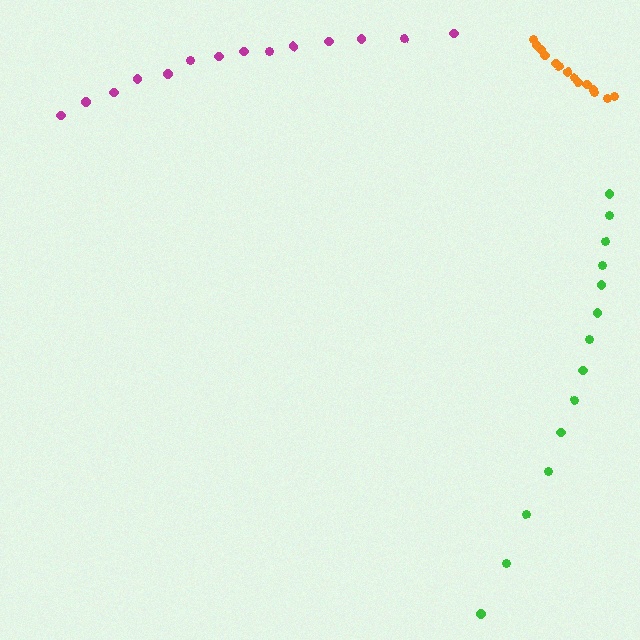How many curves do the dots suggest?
There are 3 distinct paths.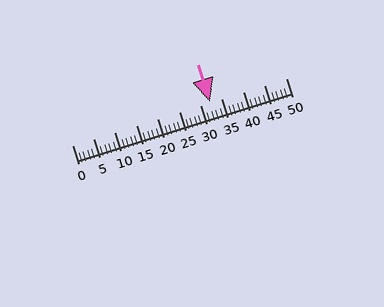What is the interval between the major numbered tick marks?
The major tick marks are spaced 5 units apart.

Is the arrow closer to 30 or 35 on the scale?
The arrow is closer to 30.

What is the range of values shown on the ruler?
The ruler shows values from 0 to 50.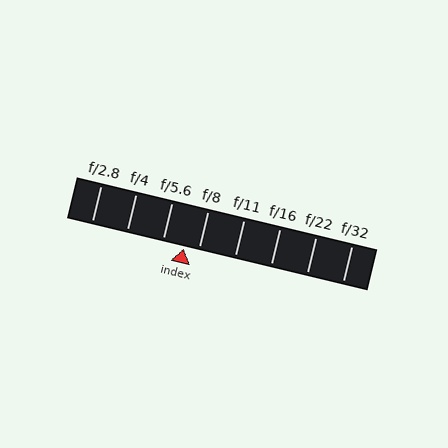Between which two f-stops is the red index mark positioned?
The index mark is between f/5.6 and f/8.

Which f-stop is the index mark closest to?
The index mark is closest to f/8.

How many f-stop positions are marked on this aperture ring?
There are 8 f-stop positions marked.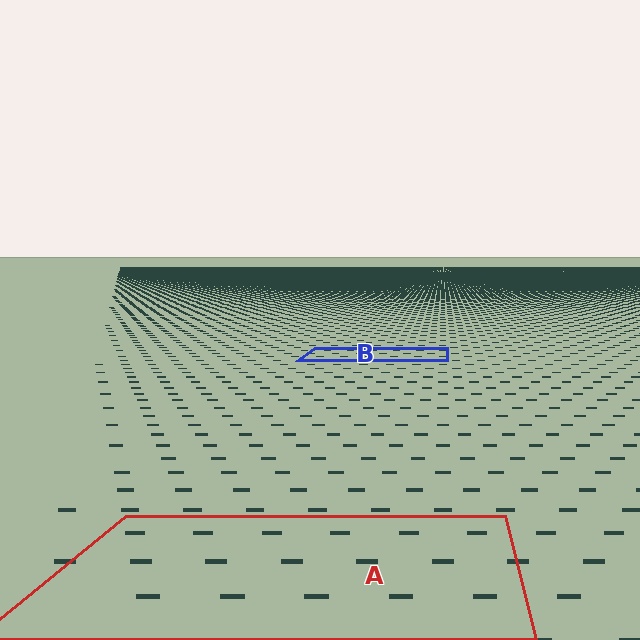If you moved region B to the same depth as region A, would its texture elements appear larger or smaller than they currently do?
They would appear larger. At a closer depth, the same texture elements are projected at a bigger on-screen size.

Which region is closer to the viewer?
Region A is closer. The texture elements there are larger and more spread out.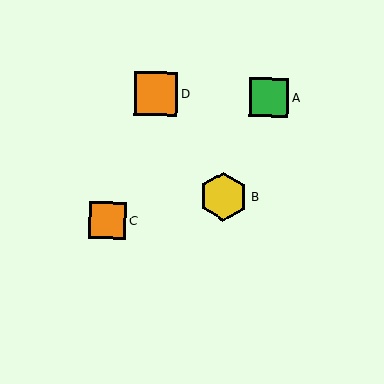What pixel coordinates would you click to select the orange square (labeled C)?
Click at (108, 220) to select the orange square C.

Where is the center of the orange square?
The center of the orange square is at (108, 220).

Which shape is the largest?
The yellow hexagon (labeled B) is the largest.